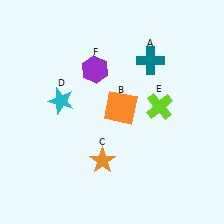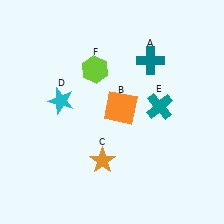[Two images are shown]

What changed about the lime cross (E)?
In Image 1, E is lime. In Image 2, it changed to teal.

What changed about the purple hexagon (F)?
In Image 1, F is purple. In Image 2, it changed to lime.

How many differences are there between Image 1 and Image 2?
There are 2 differences between the two images.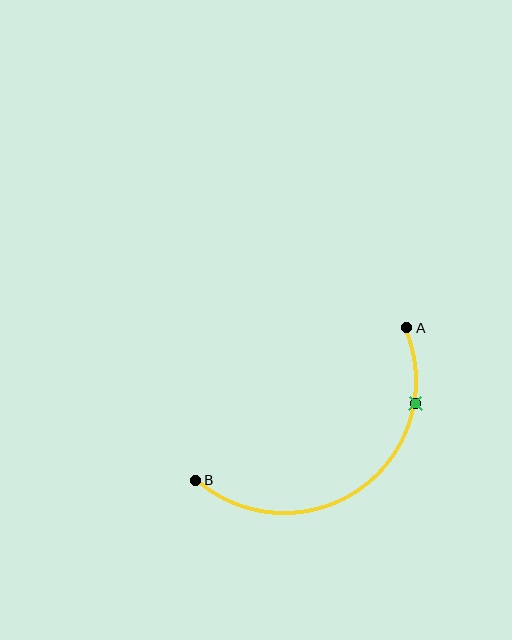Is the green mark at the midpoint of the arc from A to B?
No. The green mark lies on the arc but is closer to endpoint A. The arc midpoint would be at the point on the curve equidistant along the arc from both A and B.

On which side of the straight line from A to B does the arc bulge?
The arc bulges below and to the right of the straight line connecting A and B.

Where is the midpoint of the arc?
The arc midpoint is the point on the curve farthest from the straight line joining A and B. It sits below and to the right of that line.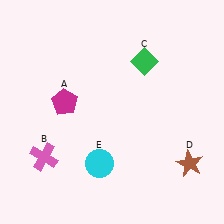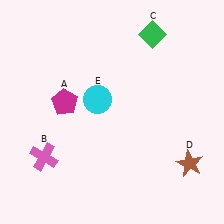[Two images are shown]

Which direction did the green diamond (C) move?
The green diamond (C) moved up.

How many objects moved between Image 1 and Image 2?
2 objects moved between the two images.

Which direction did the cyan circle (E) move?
The cyan circle (E) moved up.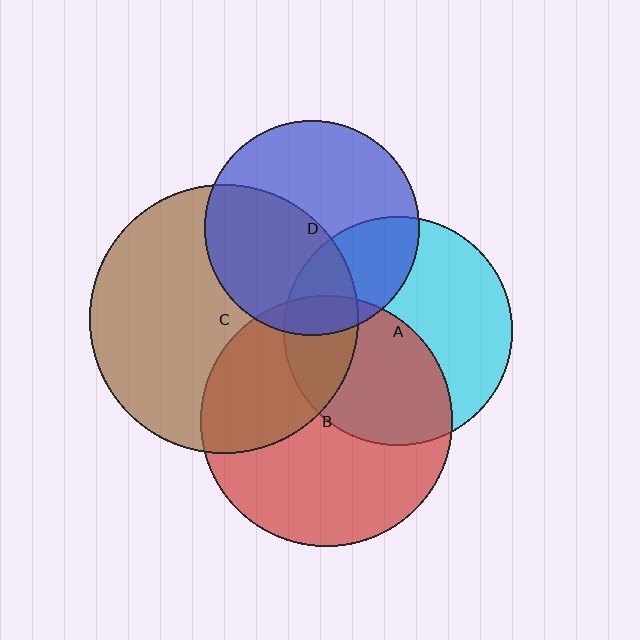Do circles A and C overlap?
Yes.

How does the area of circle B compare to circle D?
Approximately 1.4 times.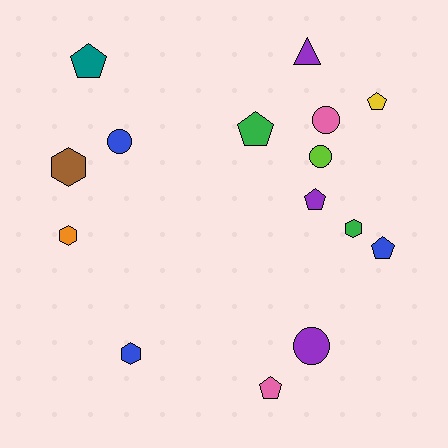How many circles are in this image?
There are 4 circles.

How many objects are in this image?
There are 15 objects.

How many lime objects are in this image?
There is 1 lime object.